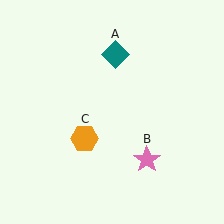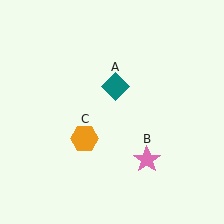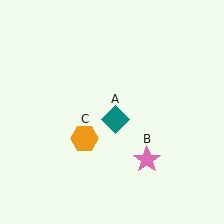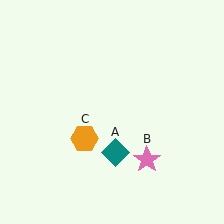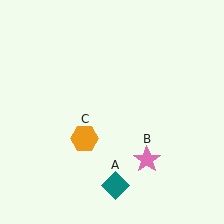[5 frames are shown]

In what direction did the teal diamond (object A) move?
The teal diamond (object A) moved down.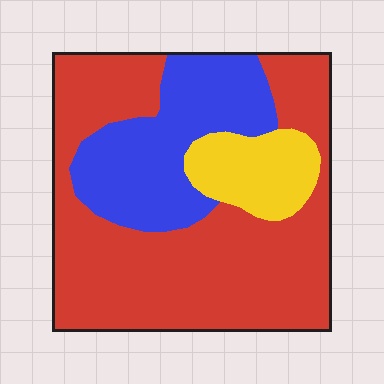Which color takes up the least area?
Yellow, at roughly 10%.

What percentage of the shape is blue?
Blue covers roughly 25% of the shape.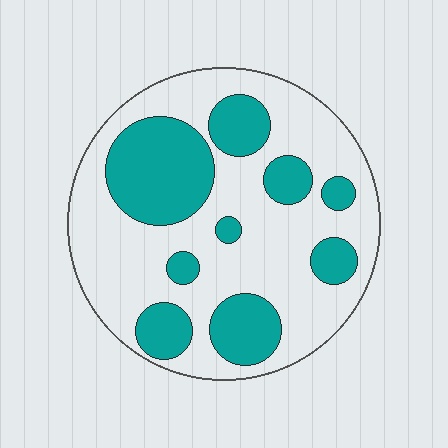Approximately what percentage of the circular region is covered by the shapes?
Approximately 35%.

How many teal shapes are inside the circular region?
9.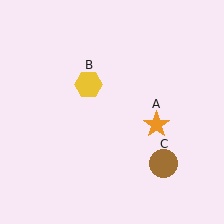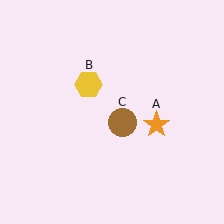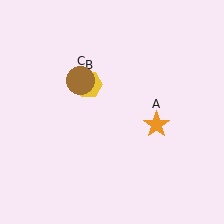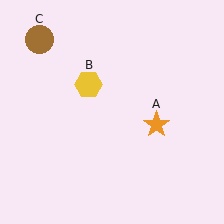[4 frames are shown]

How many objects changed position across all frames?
1 object changed position: brown circle (object C).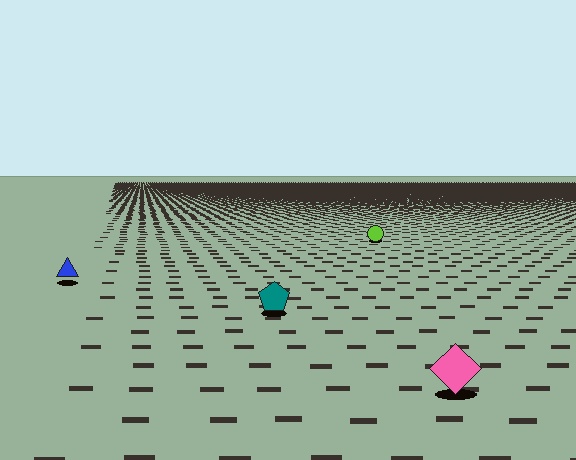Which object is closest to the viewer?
The pink diamond is closest. The texture marks near it are larger and more spread out.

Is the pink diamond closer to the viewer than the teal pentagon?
Yes. The pink diamond is closer — you can tell from the texture gradient: the ground texture is coarser near it.